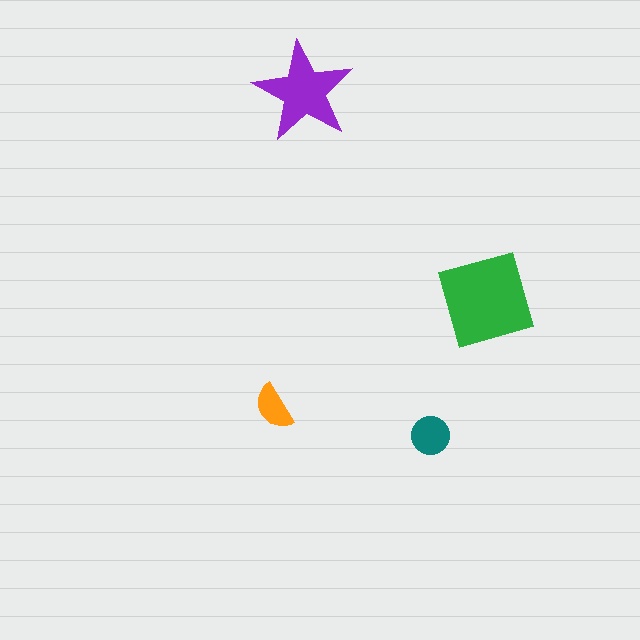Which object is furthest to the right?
The green square is rightmost.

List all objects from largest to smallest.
The green square, the purple star, the teal circle, the orange semicircle.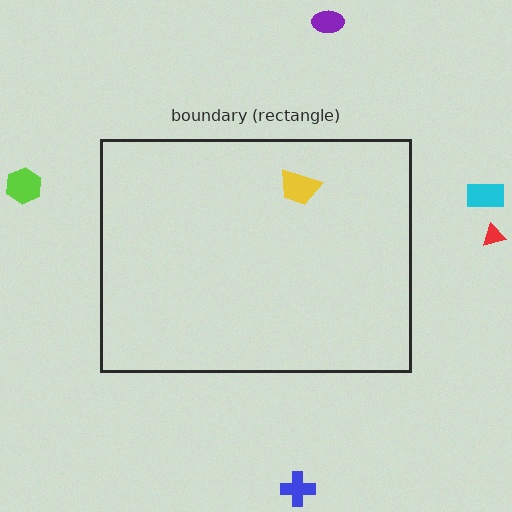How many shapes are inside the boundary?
1 inside, 5 outside.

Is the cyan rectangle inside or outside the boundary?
Outside.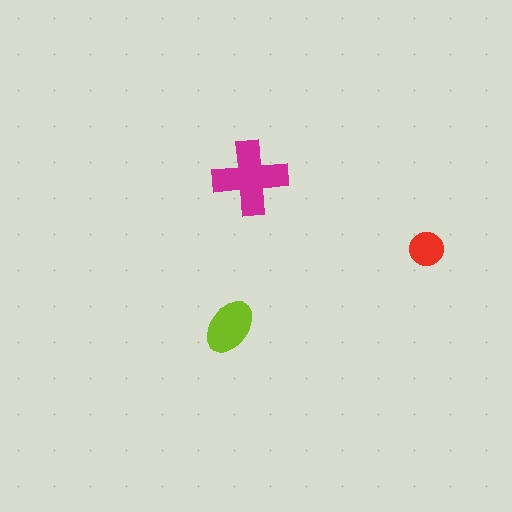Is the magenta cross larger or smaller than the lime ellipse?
Larger.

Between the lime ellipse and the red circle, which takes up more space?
The lime ellipse.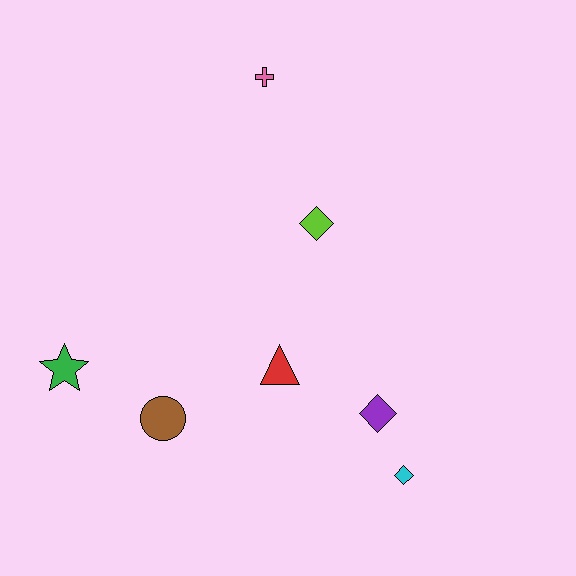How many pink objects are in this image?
There is 1 pink object.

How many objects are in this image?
There are 7 objects.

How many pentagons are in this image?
There are no pentagons.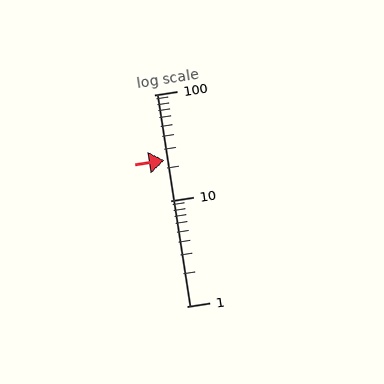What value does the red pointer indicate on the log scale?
The pointer indicates approximately 24.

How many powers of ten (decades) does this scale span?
The scale spans 2 decades, from 1 to 100.